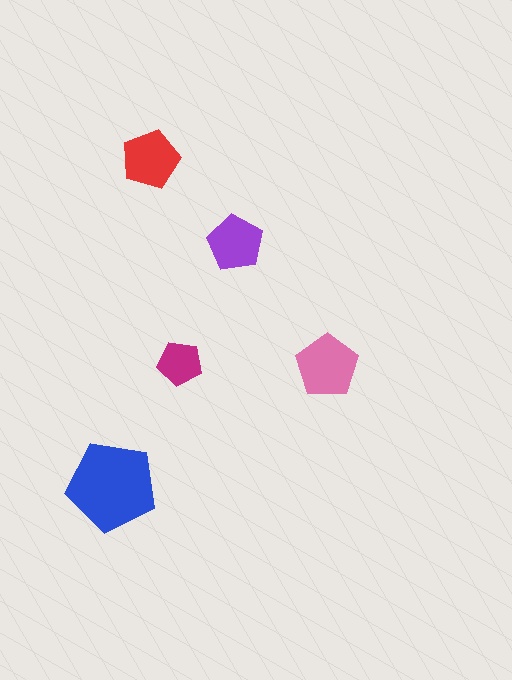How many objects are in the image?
There are 5 objects in the image.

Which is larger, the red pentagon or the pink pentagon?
The pink one.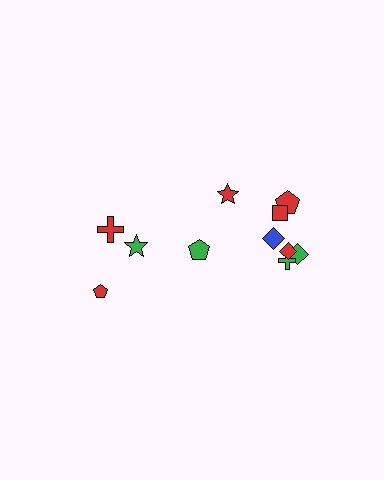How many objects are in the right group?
There are 7 objects.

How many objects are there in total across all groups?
There are 11 objects.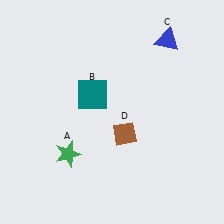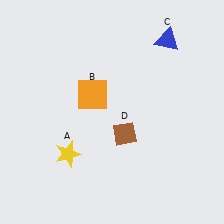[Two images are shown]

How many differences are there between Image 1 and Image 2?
There are 2 differences between the two images.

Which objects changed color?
A changed from green to yellow. B changed from teal to orange.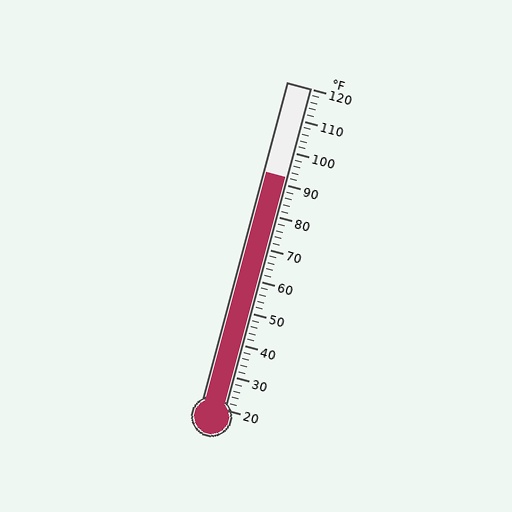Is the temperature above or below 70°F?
The temperature is above 70°F.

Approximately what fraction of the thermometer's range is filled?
The thermometer is filled to approximately 70% of its range.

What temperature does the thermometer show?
The thermometer shows approximately 92°F.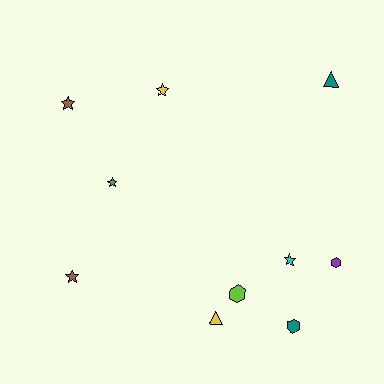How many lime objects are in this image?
There is 1 lime object.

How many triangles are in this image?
There are 2 triangles.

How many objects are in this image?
There are 10 objects.